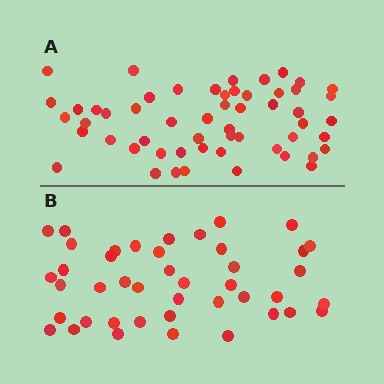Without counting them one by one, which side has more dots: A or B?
Region A (the top region) has more dots.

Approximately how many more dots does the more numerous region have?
Region A has roughly 12 or so more dots than region B.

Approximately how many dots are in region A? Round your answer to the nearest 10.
About 60 dots. (The exact count is 55, which rounds to 60.)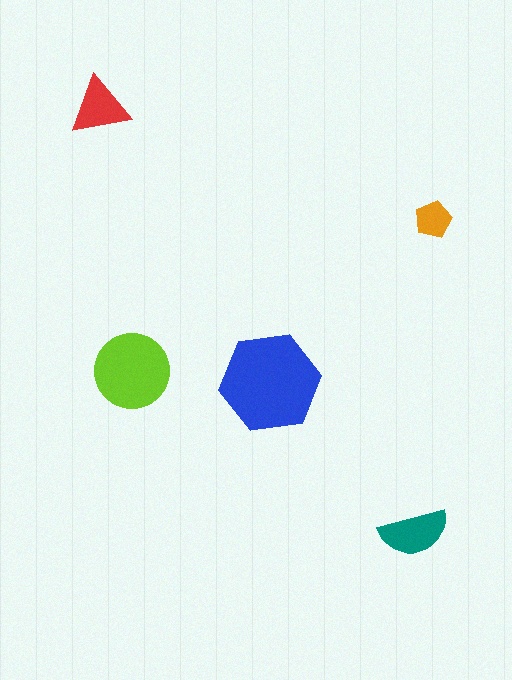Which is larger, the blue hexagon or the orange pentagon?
The blue hexagon.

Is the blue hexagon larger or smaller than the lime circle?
Larger.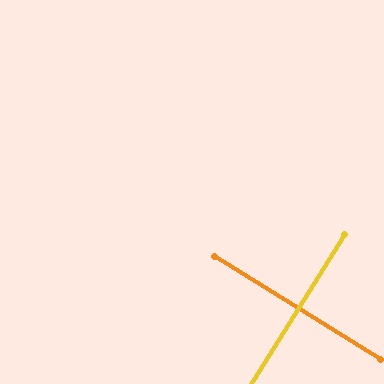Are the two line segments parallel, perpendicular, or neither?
Perpendicular — they meet at approximately 90°.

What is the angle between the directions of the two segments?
Approximately 90 degrees.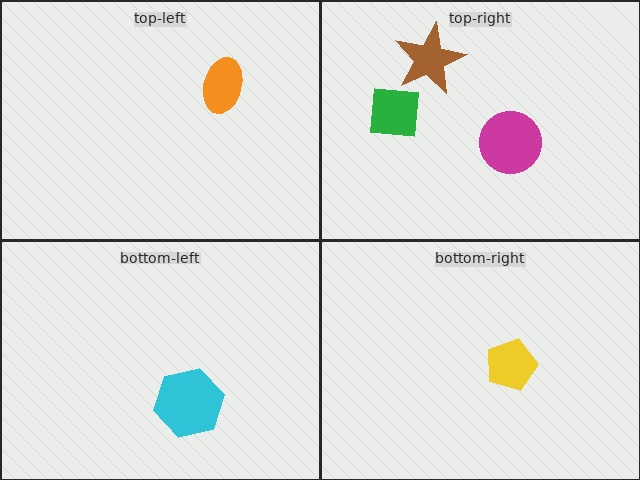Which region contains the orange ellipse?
The top-left region.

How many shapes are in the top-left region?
1.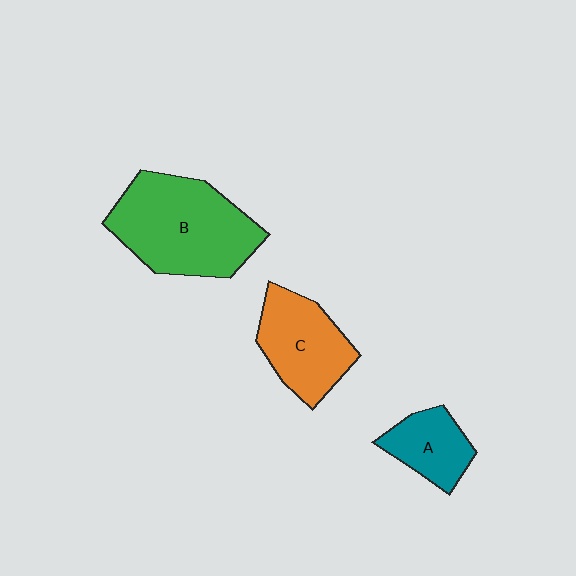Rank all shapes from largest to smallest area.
From largest to smallest: B (green), C (orange), A (teal).